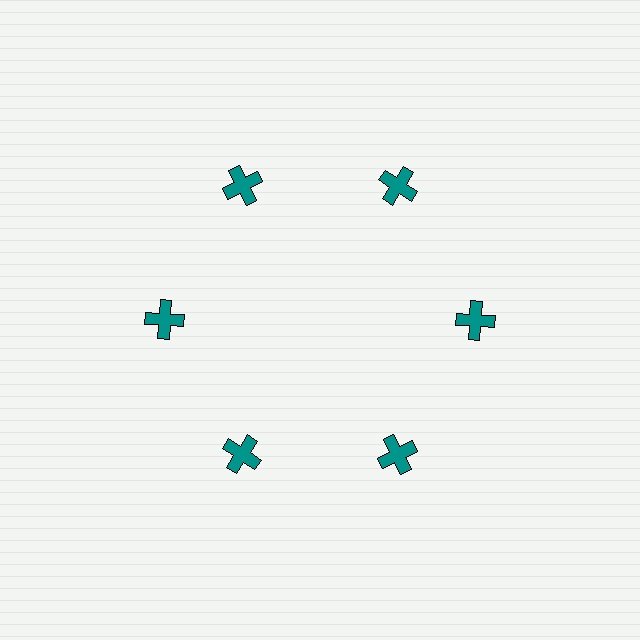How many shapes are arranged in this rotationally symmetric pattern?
There are 6 shapes, arranged in 6 groups of 1.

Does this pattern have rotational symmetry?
Yes, this pattern has 6-fold rotational symmetry. It looks the same after rotating 60 degrees around the center.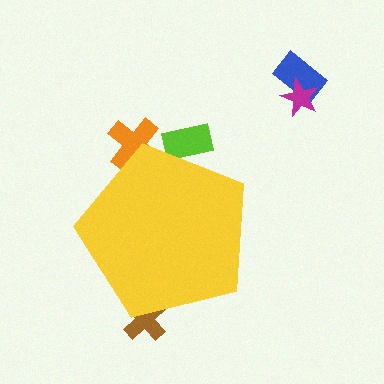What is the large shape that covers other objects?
A yellow pentagon.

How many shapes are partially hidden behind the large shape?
3 shapes are partially hidden.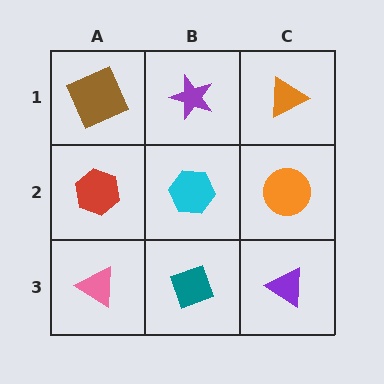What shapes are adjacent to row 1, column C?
An orange circle (row 2, column C), a purple star (row 1, column B).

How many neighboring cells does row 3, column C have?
2.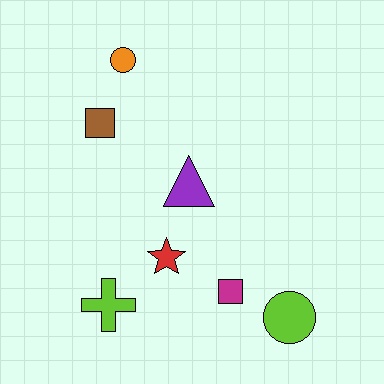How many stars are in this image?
There is 1 star.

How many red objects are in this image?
There is 1 red object.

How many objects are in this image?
There are 7 objects.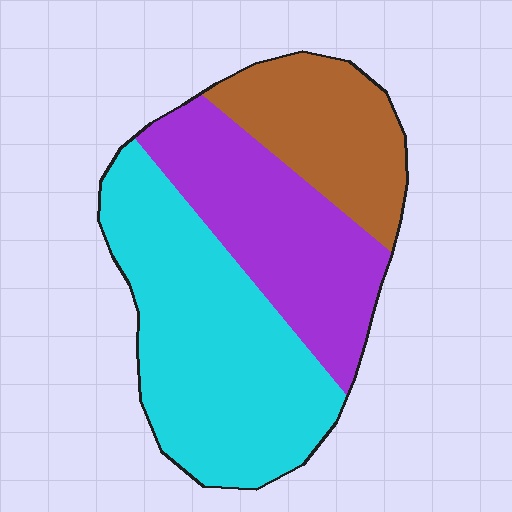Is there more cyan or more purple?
Cyan.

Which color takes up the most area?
Cyan, at roughly 45%.